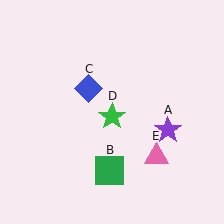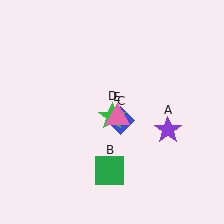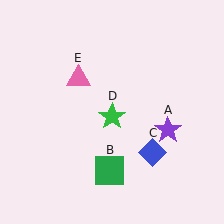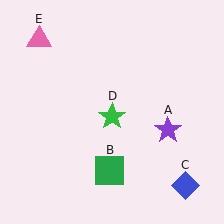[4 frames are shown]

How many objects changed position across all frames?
2 objects changed position: blue diamond (object C), pink triangle (object E).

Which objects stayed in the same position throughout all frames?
Purple star (object A) and green square (object B) and green star (object D) remained stationary.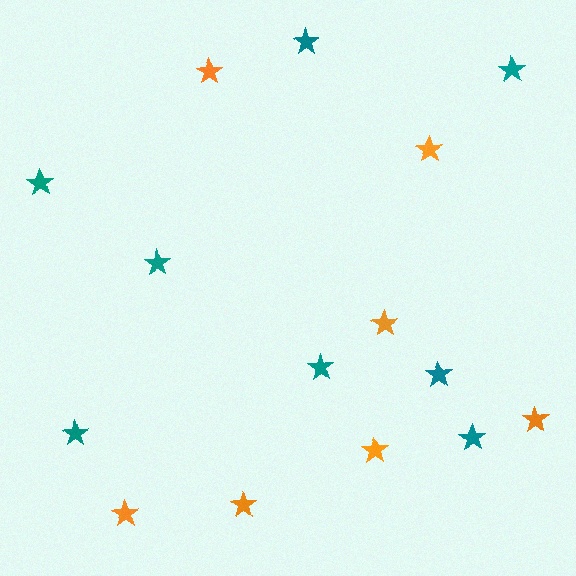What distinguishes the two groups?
There are 2 groups: one group of orange stars (7) and one group of teal stars (8).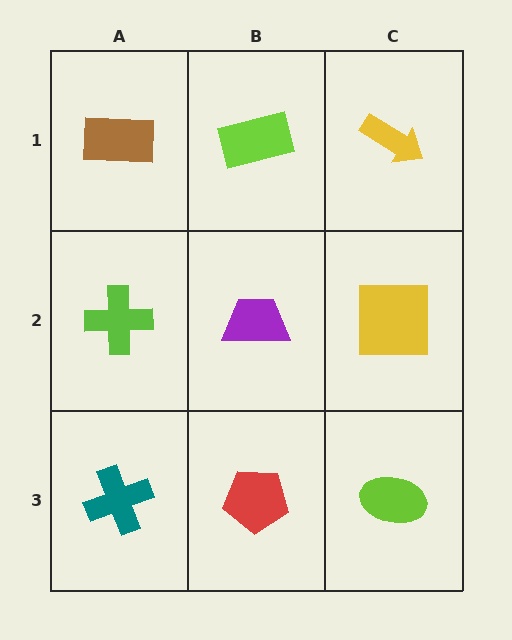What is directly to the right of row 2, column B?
A yellow square.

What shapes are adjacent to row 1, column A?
A lime cross (row 2, column A), a lime rectangle (row 1, column B).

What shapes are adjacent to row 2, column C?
A yellow arrow (row 1, column C), a lime ellipse (row 3, column C), a purple trapezoid (row 2, column B).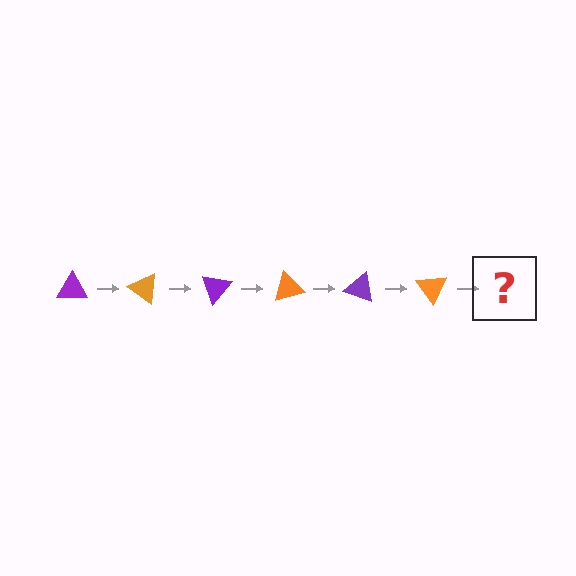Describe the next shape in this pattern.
It should be a purple triangle, rotated 210 degrees from the start.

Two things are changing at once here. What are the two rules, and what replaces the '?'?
The two rules are that it rotates 35 degrees each step and the color cycles through purple and orange. The '?' should be a purple triangle, rotated 210 degrees from the start.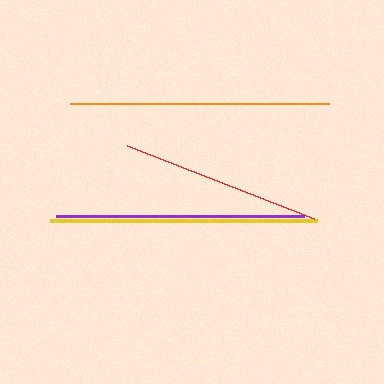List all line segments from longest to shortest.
From longest to shortest: yellow, orange, purple, red.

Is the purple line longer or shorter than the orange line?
The orange line is longer than the purple line.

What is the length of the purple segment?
The purple segment is approximately 248 pixels long.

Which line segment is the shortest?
The red line is the shortest at approximately 201 pixels.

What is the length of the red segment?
The red segment is approximately 201 pixels long.